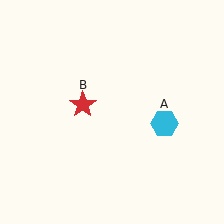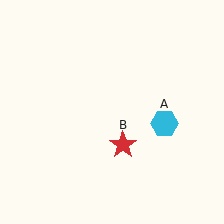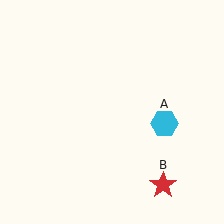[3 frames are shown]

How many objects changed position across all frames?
1 object changed position: red star (object B).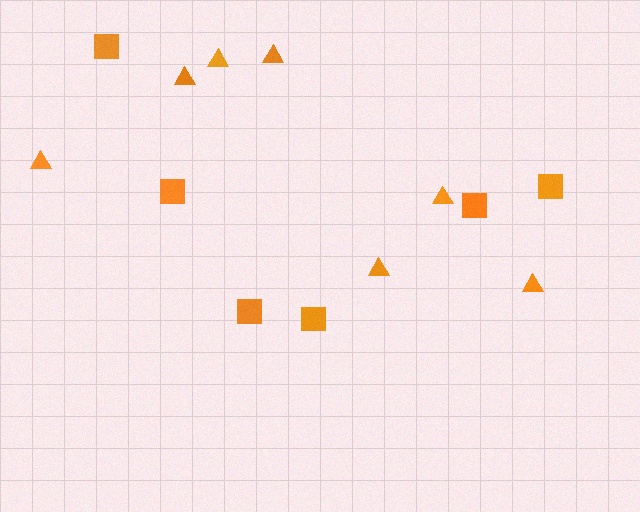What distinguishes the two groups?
There are 2 groups: one group of triangles (7) and one group of squares (6).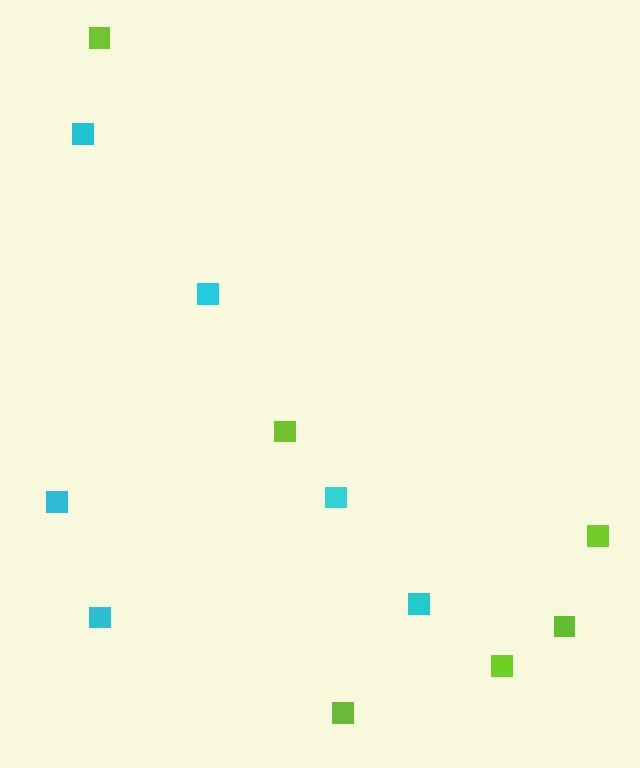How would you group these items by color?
There are 2 groups: one group of cyan squares (6) and one group of lime squares (6).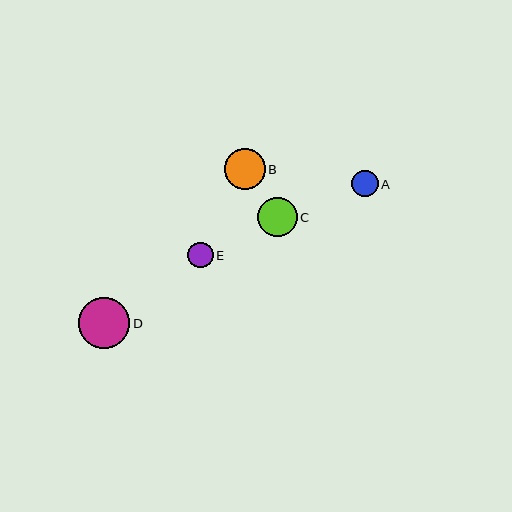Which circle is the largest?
Circle D is the largest with a size of approximately 51 pixels.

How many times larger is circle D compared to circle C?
Circle D is approximately 1.3 times the size of circle C.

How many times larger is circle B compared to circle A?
Circle B is approximately 1.5 times the size of circle A.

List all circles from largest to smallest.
From largest to smallest: D, B, C, A, E.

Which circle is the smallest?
Circle E is the smallest with a size of approximately 25 pixels.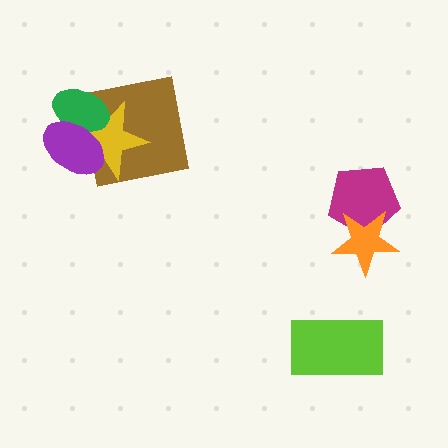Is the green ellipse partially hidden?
Yes, it is partially covered by another shape.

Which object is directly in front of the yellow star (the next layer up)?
The green ellipse is directly in front of the yellow star.